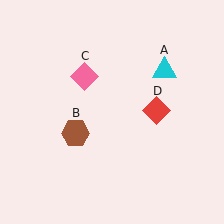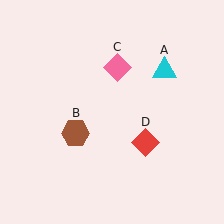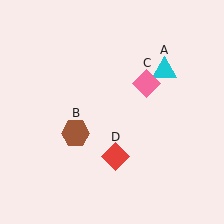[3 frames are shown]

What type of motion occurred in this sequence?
The pink diamond (object C), red diamond (object D) rotated clockwise around the center of the scene.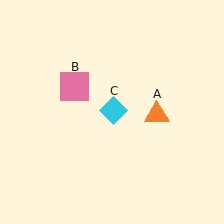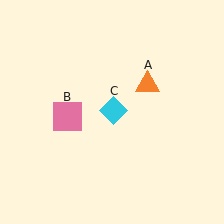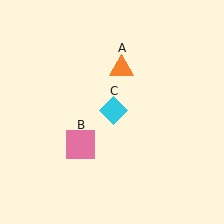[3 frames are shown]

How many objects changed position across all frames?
2 objects changed position: orange triangle (object A), pink square (object B).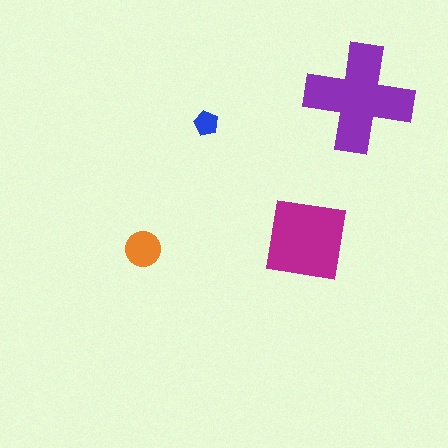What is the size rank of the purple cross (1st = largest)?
1st.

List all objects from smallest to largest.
The blue pentagon, the orange circle, the magenta square, the purple cross.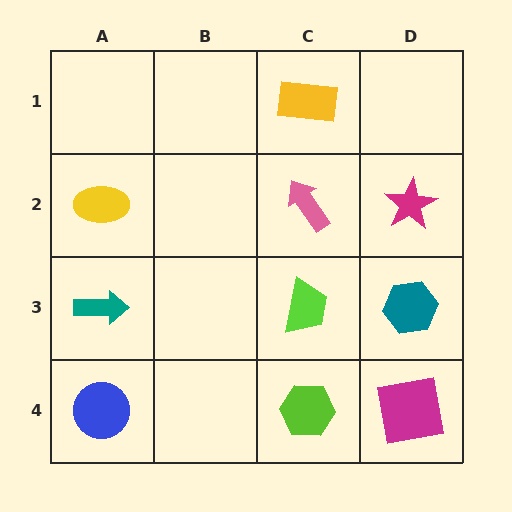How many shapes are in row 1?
1 shape.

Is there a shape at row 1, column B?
No, that cell is empty.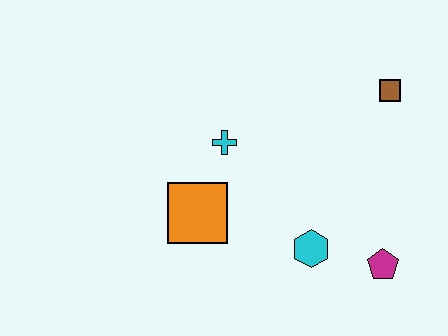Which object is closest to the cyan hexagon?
The magenta pentagon is closest to the cyan hexagon.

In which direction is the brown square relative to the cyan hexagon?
The brown square is above the cyan hexagon.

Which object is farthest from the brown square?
The orange square is farthest from the brown square.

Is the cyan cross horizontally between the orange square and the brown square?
Yes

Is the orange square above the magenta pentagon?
Yes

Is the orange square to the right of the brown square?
No